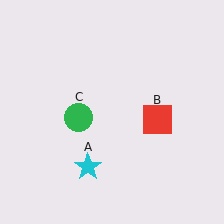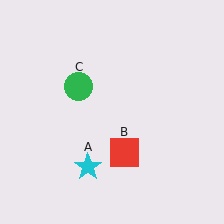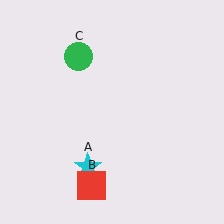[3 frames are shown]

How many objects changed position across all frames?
2 objects changed position: red square (object B), green circle (object C).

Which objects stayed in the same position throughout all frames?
Cyan star (object A) remained stationary.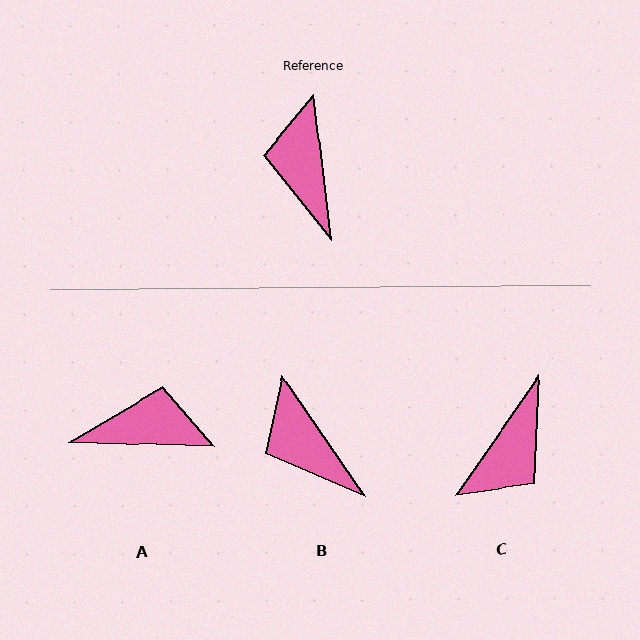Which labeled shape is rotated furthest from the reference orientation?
C, about 138 degrees away.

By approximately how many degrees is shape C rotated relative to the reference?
Approximately 138 degrees counter-clockwise.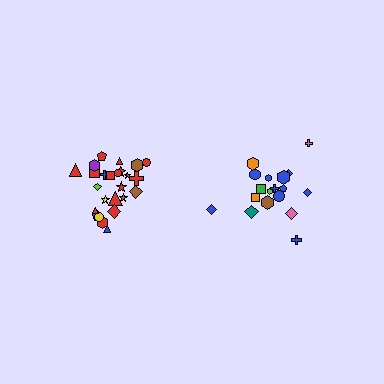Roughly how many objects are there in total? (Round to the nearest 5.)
Roughly 45 objects in total.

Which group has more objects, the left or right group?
The left group.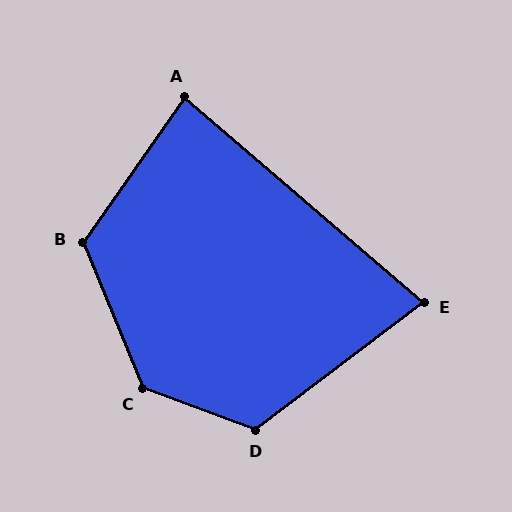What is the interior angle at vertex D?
Approximately 122 degrees (obtuse).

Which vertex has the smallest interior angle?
E, at approximately 78 degrees.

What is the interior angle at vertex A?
Approximately 85 degrees (acute).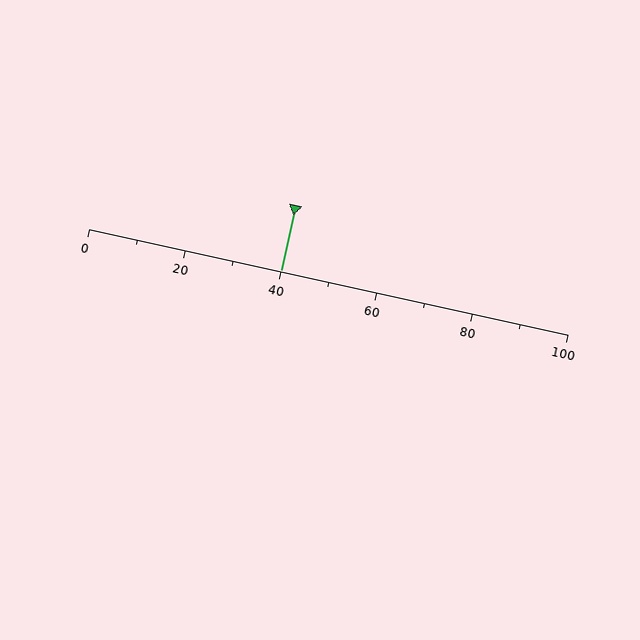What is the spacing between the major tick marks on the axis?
The major ticks are spaced 20 apart.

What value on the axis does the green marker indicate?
The marker indicates approximately 40.